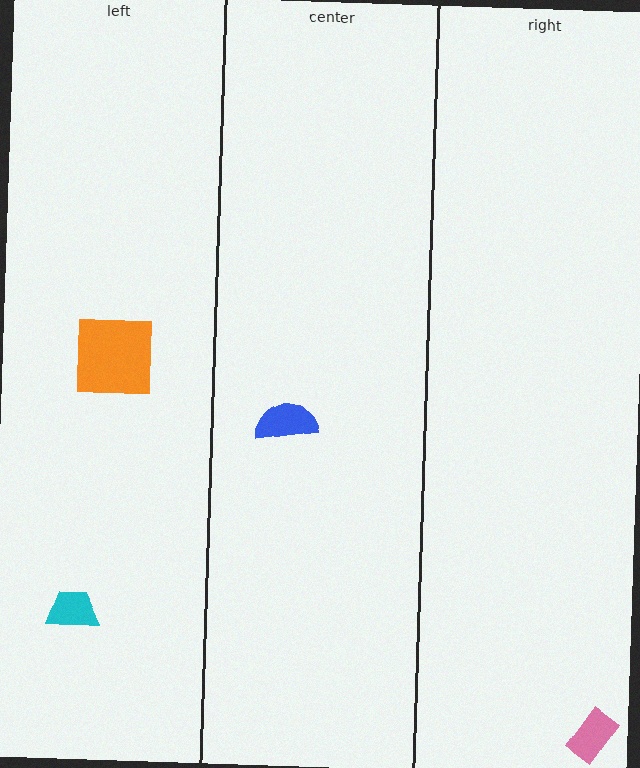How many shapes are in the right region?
1.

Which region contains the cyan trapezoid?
The left region.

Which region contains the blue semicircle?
The center region.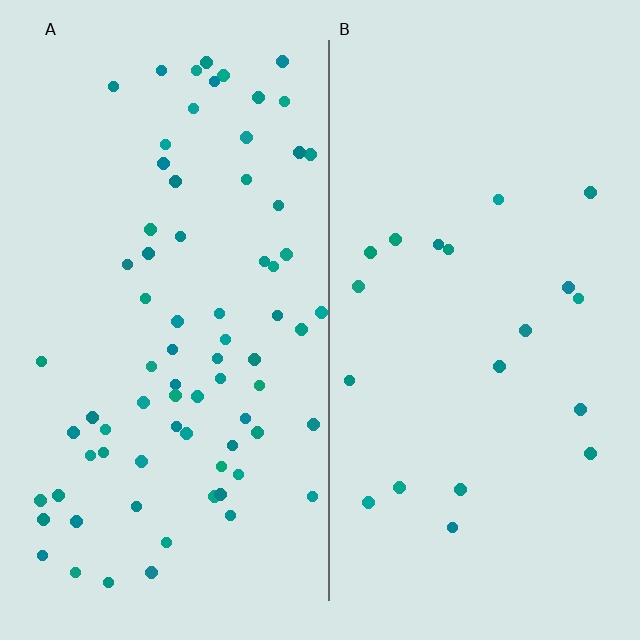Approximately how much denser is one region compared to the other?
Approximately 3.7× — region A over region B.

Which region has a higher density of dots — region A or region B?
A (the left).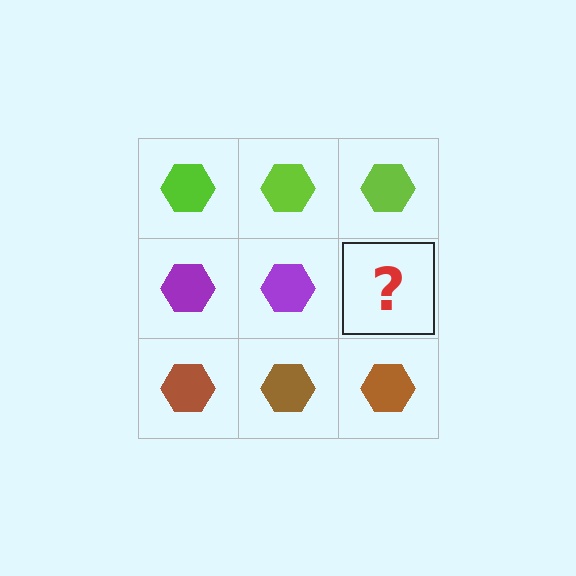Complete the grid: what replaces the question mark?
The question mark should be replaced with a purple hexagon.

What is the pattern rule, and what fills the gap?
The rule is that each row has a consistent color. The gap should be filled with a purple hexagon.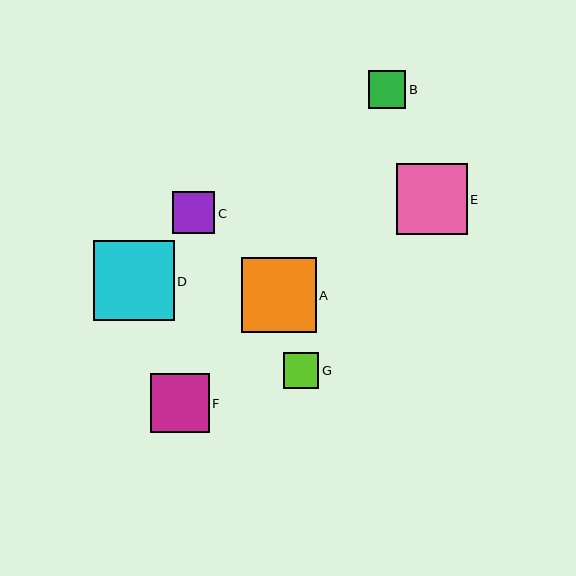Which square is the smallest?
Square G is the smallest with a size of approximately 35 pixels.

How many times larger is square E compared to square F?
Square E is approximately 1.2 times the size of square F.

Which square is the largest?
Square D is the largest with a size of approximately 81 pixels.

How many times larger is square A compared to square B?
Square A is approximately 2.0 times the size of square B.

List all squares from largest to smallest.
From largest to smallest: D, A, E, F, C, B, G.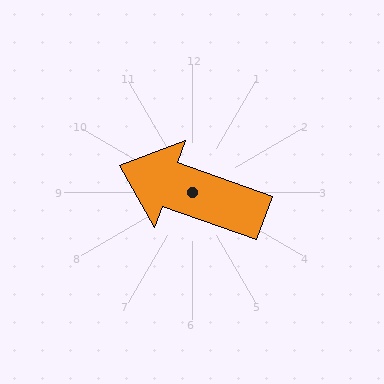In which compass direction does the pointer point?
West.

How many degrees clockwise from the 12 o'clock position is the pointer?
Approximately 290 degrees.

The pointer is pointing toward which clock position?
Roughly 10 o'clock.